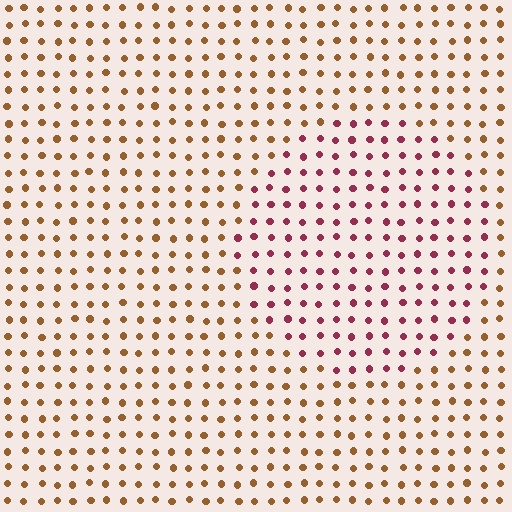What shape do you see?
I see a circle.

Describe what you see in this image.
The image is filled with small brown elements in a uniform arrangement. A circle-shaped region is visible where the elements are tinted to a slightly different hue, forming a subtle color boundary.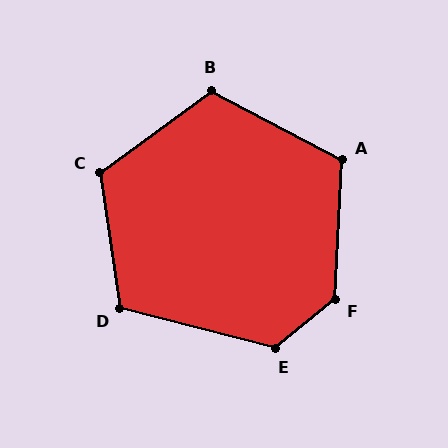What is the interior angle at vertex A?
Approximately 115 degrees (obtuse).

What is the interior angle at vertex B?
Approximately 116 degrees (obtuse).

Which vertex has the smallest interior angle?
D, at approximately 112 degrees.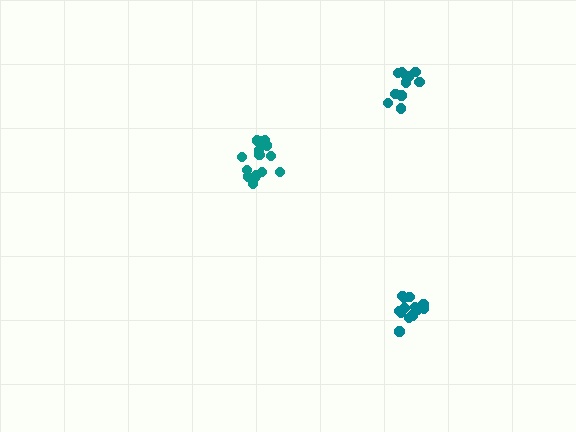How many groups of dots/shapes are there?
There are 3 groups.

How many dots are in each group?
Group 1: 15 dots, Group 2: 13 dots, Group 3: 11 dots (39 total).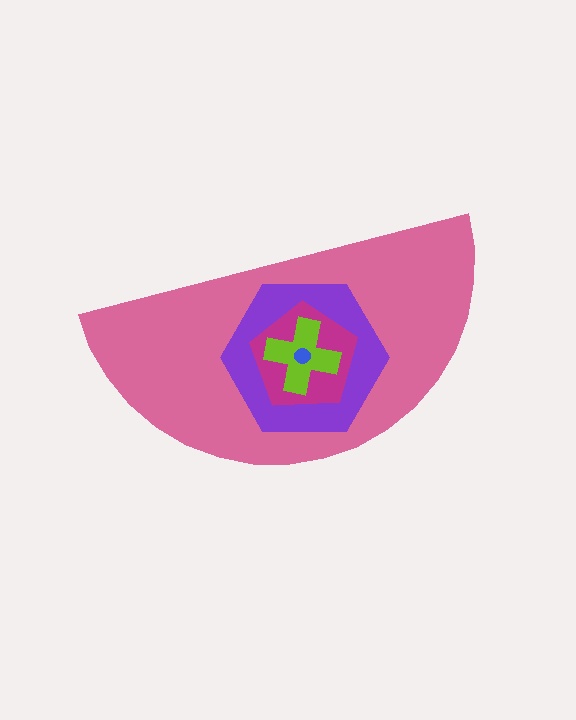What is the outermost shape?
The pink semicircle.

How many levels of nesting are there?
5.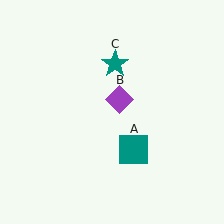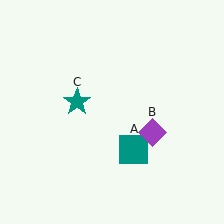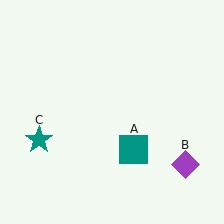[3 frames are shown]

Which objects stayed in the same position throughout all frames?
Teal square (object A) remained stationary.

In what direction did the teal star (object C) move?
The teal star (object C) moved down and to the left.